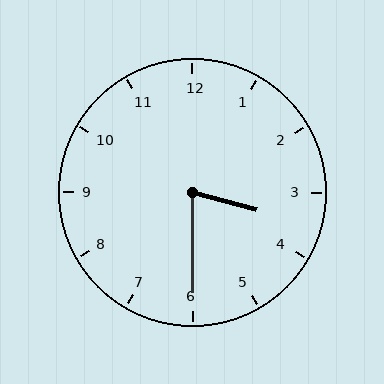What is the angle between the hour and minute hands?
Approximately 75 degrees.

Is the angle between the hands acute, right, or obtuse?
It is acute.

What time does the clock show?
3:30.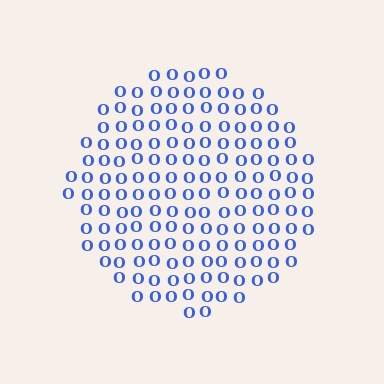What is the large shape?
The large shape is a circle.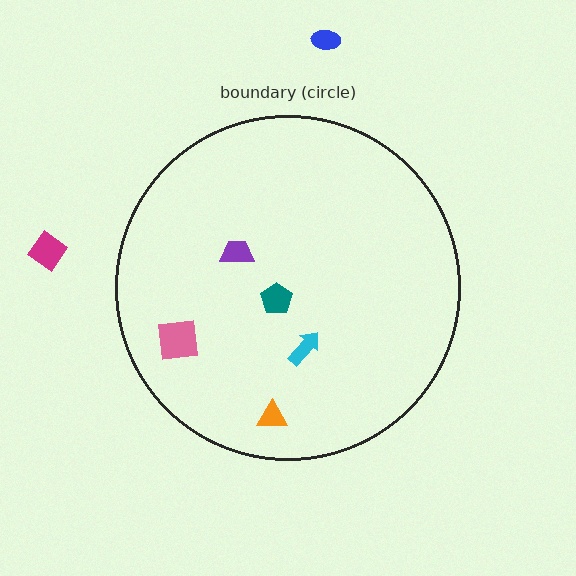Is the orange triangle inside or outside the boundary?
Inside.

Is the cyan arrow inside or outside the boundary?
Inside.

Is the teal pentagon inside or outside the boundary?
Inside.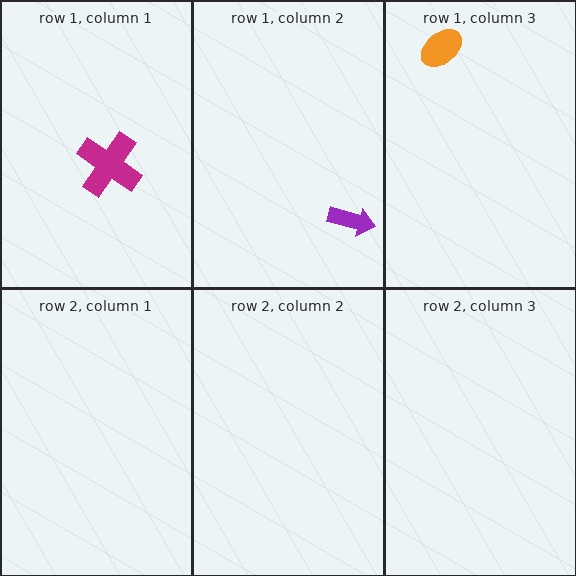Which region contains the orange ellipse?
The row 1, column 3 region.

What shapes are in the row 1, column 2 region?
The purple arrow.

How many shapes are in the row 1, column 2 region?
1.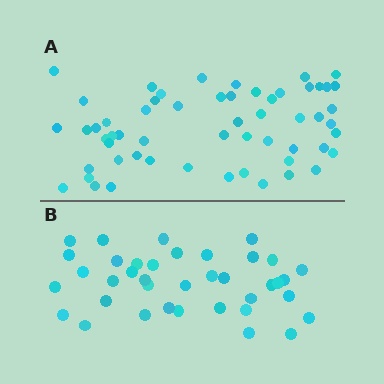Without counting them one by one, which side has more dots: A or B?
Region A (the top region) has more dots.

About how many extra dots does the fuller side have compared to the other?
Region A has approximately 20 more dots than region B.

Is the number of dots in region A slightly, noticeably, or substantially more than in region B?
Region A has substantially more. The ratio is roughly 1.5 to 1.